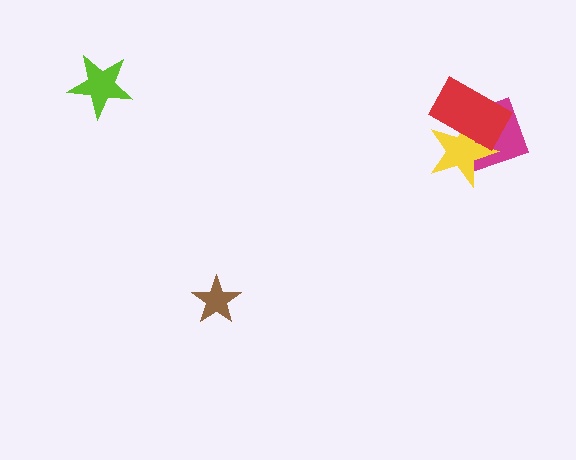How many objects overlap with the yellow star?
2 objects overlap with the yellow star.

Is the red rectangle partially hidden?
No, no other shape covers it.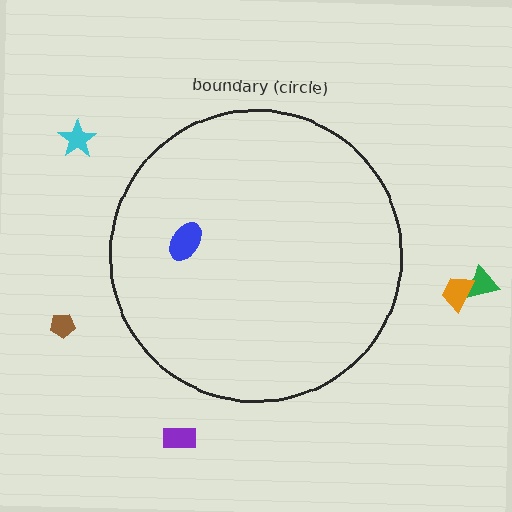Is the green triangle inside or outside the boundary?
Outside.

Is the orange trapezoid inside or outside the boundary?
Outside.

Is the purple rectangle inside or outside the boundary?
Outside.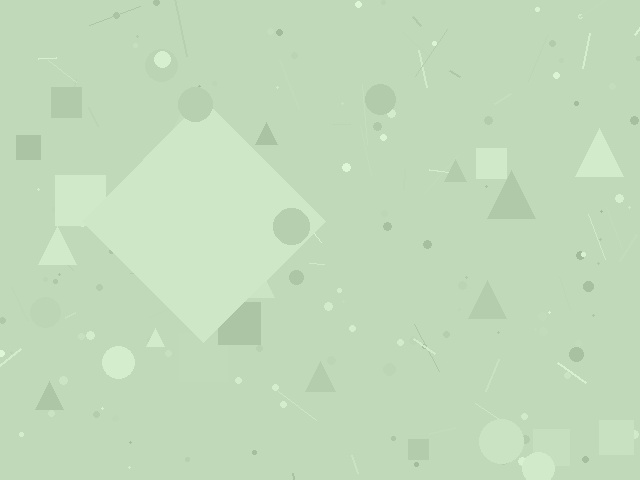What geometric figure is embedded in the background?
A diamond is embedded in the background.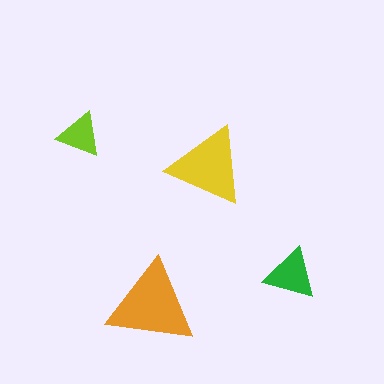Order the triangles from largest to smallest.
the orange one, the yellow one, the green one, the lime one.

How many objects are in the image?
There are 4 objects in the image.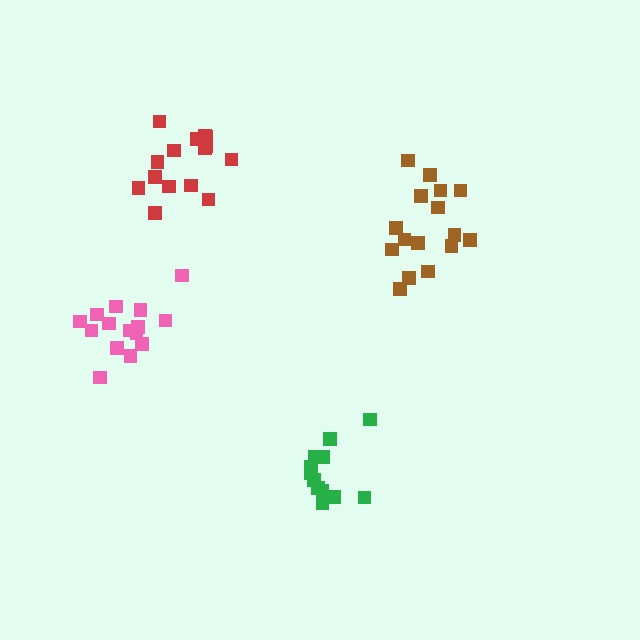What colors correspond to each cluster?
The clusters are colored: red, green, brown, pink.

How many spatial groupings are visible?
There are 4 spatial groupings.